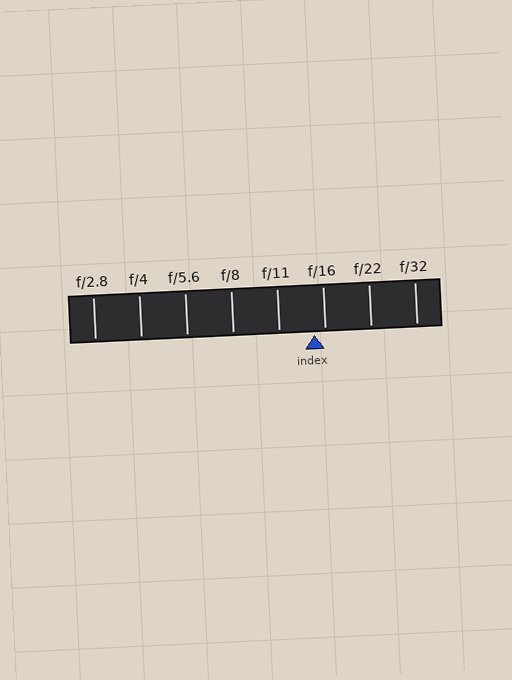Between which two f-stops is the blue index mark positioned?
The index mark is between f/11 and f/16.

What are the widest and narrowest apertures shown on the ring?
The widest aperture shown is f/2.8 and the narrowest is f/32.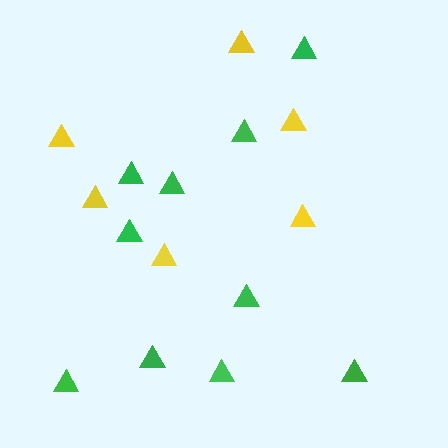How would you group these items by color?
There are 2 groups: one group of green triangles (10) and one group of yellow triangles (6).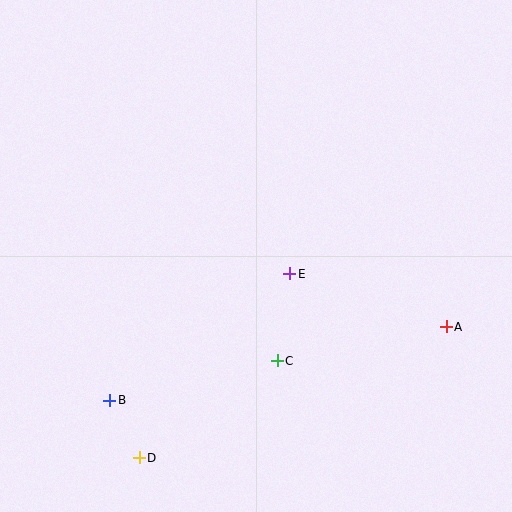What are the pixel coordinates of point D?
Point D is at (139, 458).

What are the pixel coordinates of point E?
Point E is at (290, 274).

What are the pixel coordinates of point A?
Point A is at (446, 327).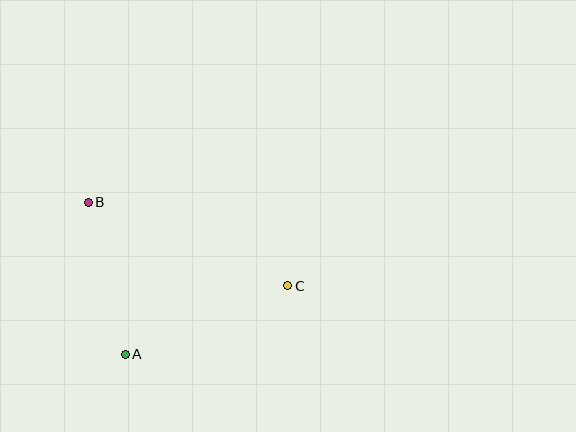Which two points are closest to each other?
Points A and B are closest to each other.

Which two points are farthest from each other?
Points B and C are farthest from each other.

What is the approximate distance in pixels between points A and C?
The distance between A and C is approximately 176 pixels.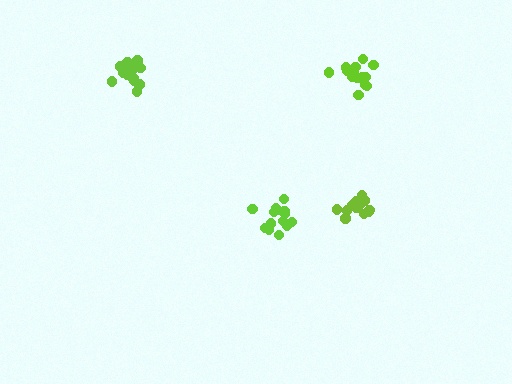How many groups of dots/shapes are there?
There are 4 groups.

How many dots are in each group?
Group 1: 14 dots, Group 2: 18 dots, Group 3: 15 dots, Group 4: 14 dots (61 total).